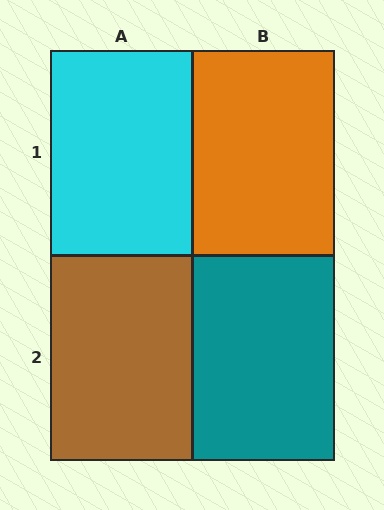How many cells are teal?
1 cell is teal.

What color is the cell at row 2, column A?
Brown.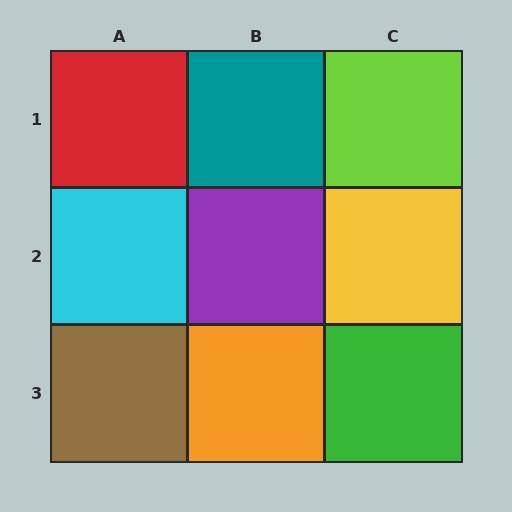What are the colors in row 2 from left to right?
Cyan, purple, yellow.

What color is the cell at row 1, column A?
Red.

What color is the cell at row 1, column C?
Lime.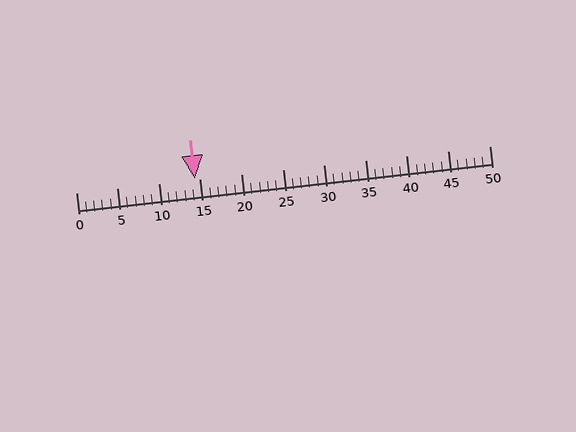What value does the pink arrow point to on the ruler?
The pink arrow points to approximately 14.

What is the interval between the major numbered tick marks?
The major tick marks are spaced 5 units apart.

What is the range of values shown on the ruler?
The ruler shows values from 0 to 50.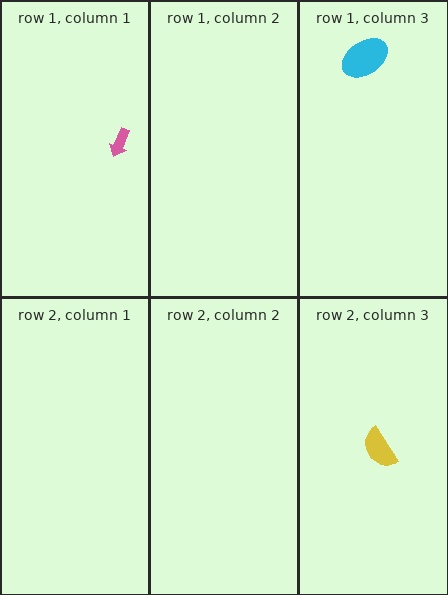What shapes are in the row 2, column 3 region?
The yellow semicircle.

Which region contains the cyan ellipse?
The row 1, column 3 region.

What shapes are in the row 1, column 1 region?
The pink arrow.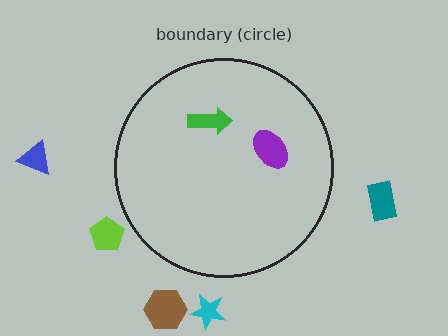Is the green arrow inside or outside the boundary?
Inside.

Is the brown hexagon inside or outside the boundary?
Outside.